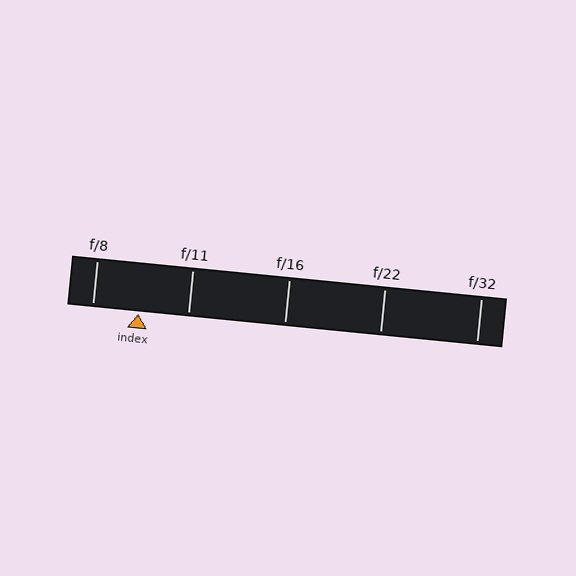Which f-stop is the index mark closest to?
The index mark is closest to f/8.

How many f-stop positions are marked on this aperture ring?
There are 5 f-stop positions marked.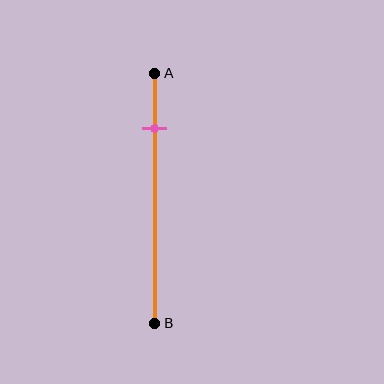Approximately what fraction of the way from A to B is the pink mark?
The pink mark is approximately 20% of the way from A to B.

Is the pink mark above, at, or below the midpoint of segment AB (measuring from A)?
The pink mark is above the midpoint of segment AB.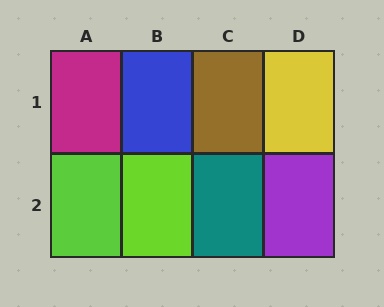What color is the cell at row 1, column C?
Brown.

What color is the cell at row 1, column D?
Yellow.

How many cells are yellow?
1 cell is yellow.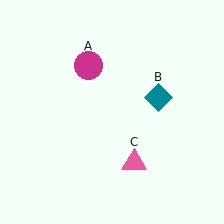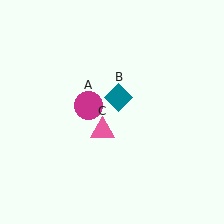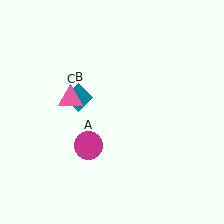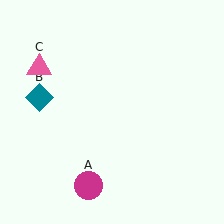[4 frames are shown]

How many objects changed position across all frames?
3 objects changed position: magenta circle (object A), teal diamond (object B), pink triangle (object C).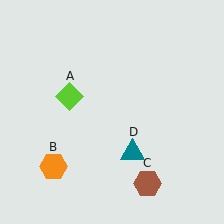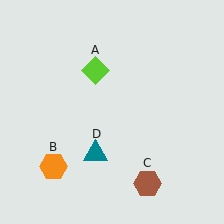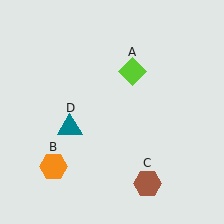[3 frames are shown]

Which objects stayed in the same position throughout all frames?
Orange hexagon (object B) and brown hexagon (object C) remained stationary.